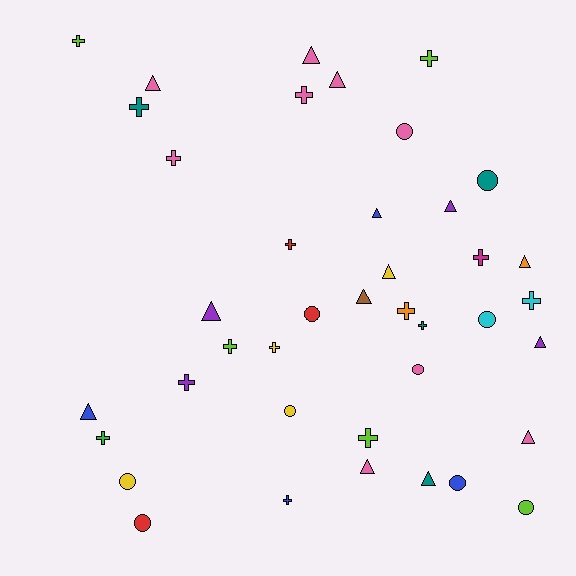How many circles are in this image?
There are 10 circles.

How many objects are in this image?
There are 40 objects.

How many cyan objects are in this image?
There are 2 cyan objects.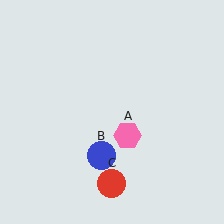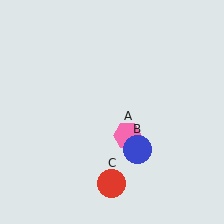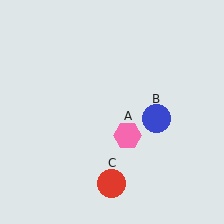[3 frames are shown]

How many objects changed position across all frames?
1 object changed position: blue circle (object B).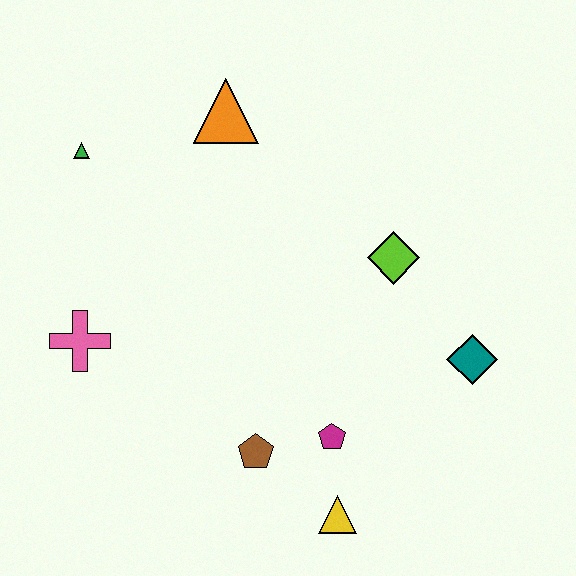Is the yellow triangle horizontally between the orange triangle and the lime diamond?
Yes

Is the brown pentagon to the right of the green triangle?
Yes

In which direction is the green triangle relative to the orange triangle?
The green triangle is to the left of the orange triangle.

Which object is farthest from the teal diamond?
The green triangle is farthest from the teal diamond.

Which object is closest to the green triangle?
The orange triangle is closest to the green triangle.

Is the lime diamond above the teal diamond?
Yes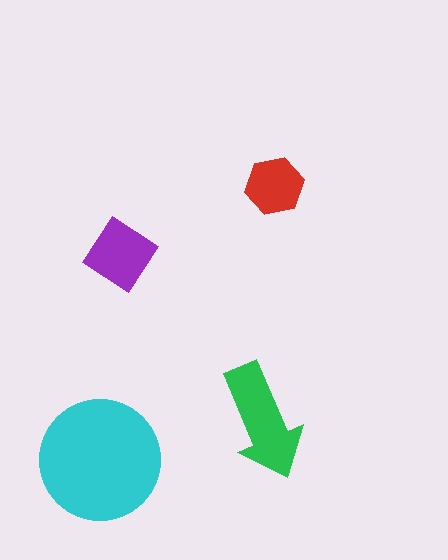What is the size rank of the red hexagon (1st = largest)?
4th.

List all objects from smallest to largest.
The red hexagon, the purple diamond, the green arrow, the cyan circle.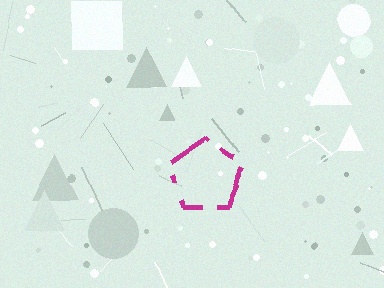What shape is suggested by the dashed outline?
The dashed outline suggests a pentagon.